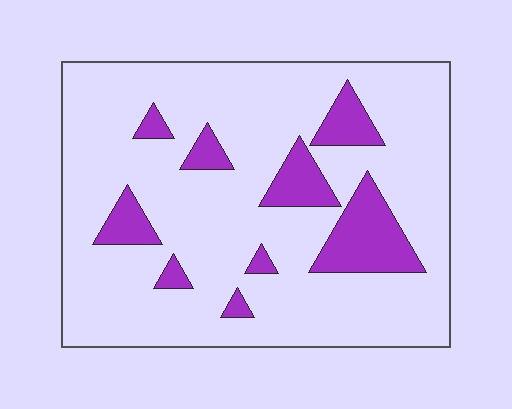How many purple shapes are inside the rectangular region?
9.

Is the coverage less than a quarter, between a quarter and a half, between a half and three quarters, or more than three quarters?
Less than a quarter.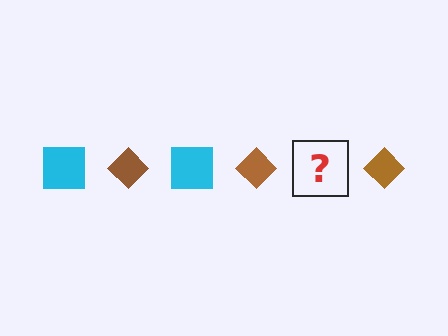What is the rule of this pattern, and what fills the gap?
The rule is that the pattern alternates between cyan square and brown diamond. The gap should be filled with a cyan square.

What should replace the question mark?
The question mark should be replaced with a cyan square.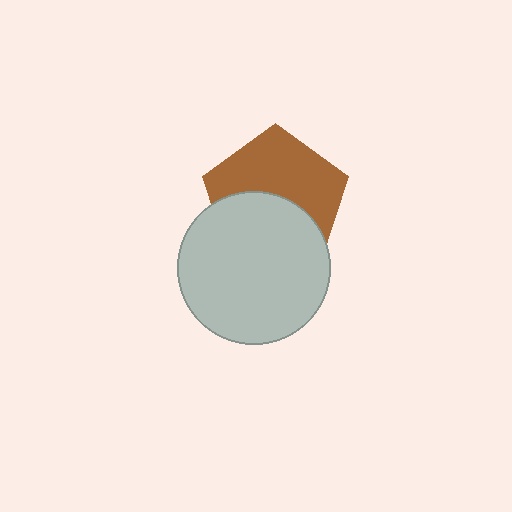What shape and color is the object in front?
The object in front is a light gray circle.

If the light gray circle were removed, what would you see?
You would see the complete brown pentagon.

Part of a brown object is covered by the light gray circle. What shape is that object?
It is a pentagon.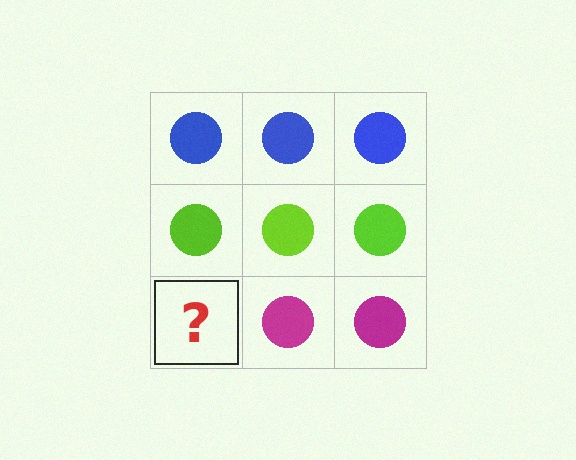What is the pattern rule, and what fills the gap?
The rule is that each row has a consistent color. The gap should be filled with a magenta circle.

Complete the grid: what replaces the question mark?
The question mark should be replaced with a magenta circle.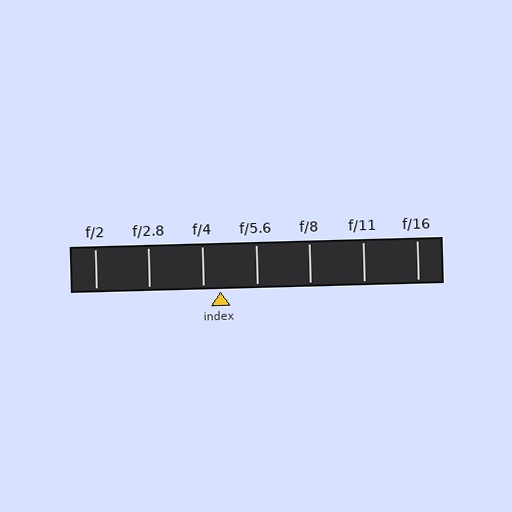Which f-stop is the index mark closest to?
The index mark is closest to f/4.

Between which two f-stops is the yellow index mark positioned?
The index mark is between f/4 and f/5.6.